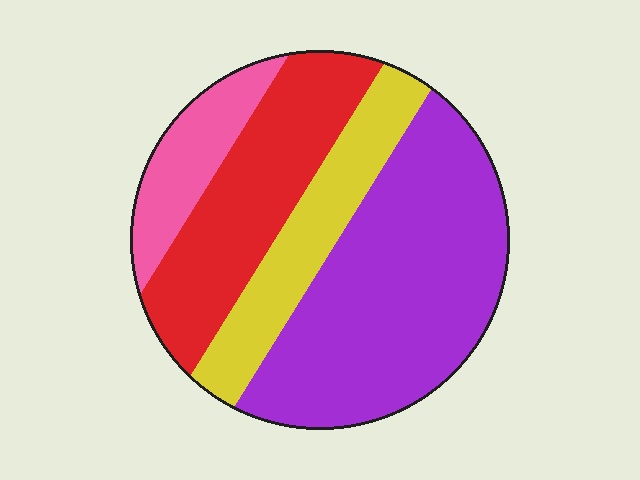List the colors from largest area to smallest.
From largest to smallest: purple, red, yellow, pink.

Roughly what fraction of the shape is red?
Red takes up about one quarter (1/4) of the shape.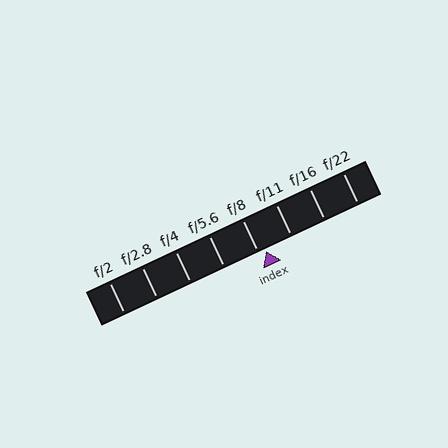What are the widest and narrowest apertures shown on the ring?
The widest aperture shown is f/2 and the narrowest is f/22.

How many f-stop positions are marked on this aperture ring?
There are 8 f-stop positions marked.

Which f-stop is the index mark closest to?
The index mark is closest to f/8.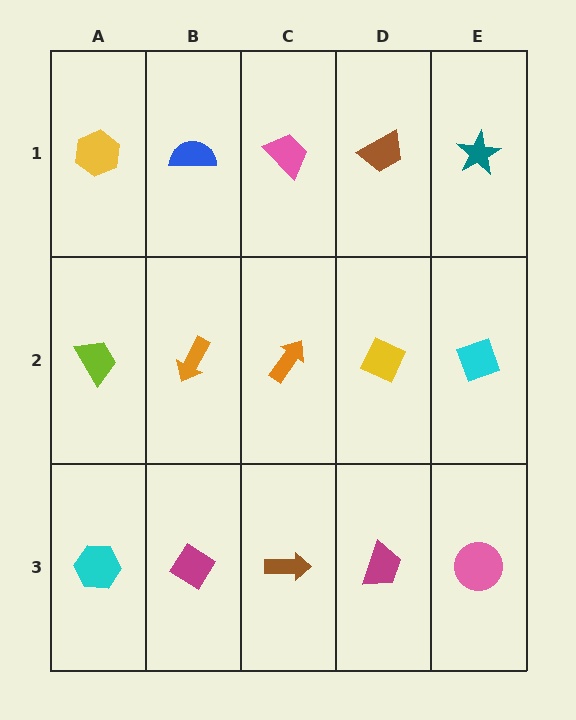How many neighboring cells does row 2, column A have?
3.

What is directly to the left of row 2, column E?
A yellow diamond.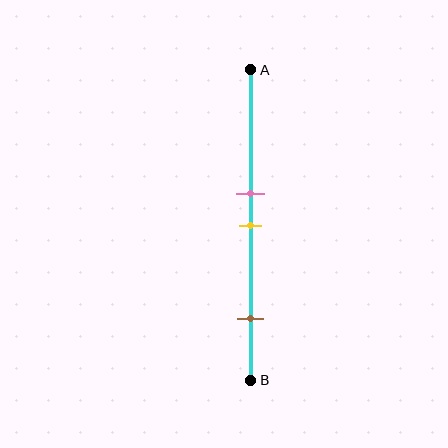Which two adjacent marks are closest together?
The pink and yellow marks are the closest adjacent pair.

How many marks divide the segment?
There are 3 marks dividing the segment.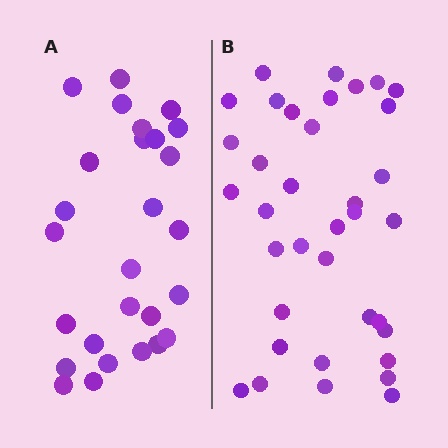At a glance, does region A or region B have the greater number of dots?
Region B (the right region) has more dots.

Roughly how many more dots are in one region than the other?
Region B has roughly 8 or so more dots than region A.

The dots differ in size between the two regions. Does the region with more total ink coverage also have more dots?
No. Region A has more total ink coverage because its dots are larger, but region B actually contains more individual dots. Total area can be misleading — the number of items is what matters here.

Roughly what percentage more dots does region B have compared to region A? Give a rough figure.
About 35% more.